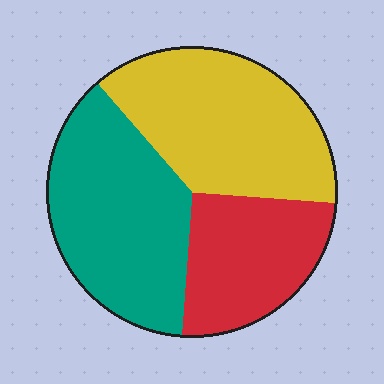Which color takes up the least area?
Red, at roughly 25%.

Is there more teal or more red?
Teal.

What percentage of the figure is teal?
Teal covers around 40% of the figure.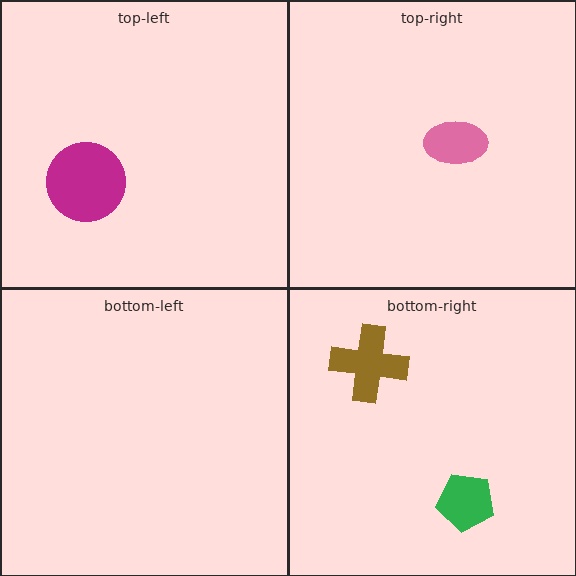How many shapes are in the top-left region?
1.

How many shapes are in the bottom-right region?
2.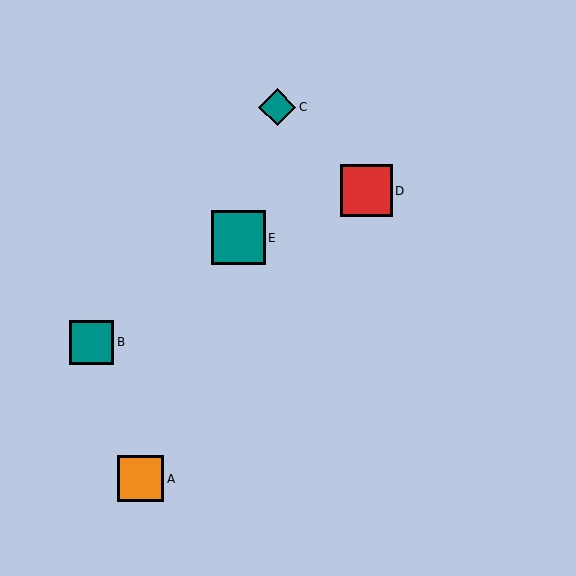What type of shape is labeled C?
Shape C is a teal diamond.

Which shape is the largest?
The teal square (labeled E) is the largest.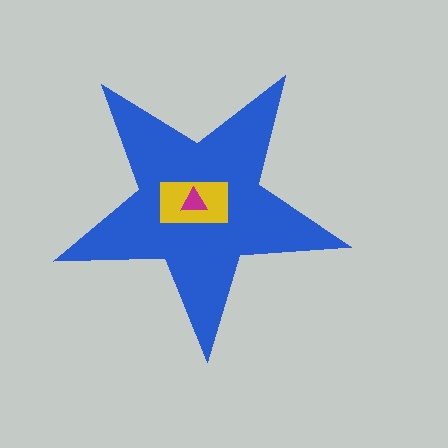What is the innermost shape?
The magenta triangle.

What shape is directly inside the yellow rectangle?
The magenta triangle.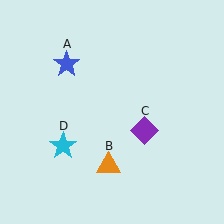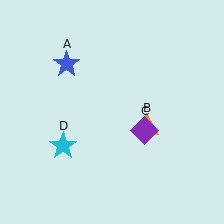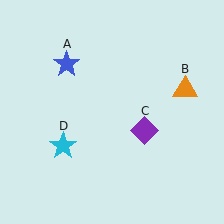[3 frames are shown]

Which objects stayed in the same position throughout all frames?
Blue star (object A) and purple diamond (object C) and cyan star (object D) remained stationary.